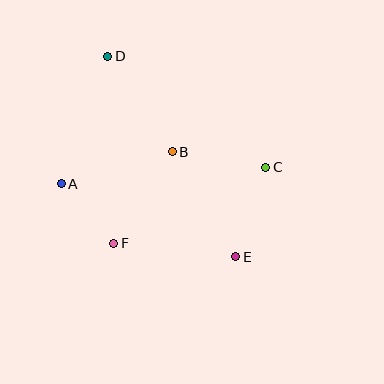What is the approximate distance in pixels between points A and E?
The distance between A and E is approximately 189 pixels.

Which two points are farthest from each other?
Points D and E are farthest from each other.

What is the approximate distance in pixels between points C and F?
The distance between C and F is approximately 170 pixels.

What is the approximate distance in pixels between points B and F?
The distance between B and F is approximately 109 pixels.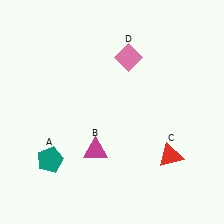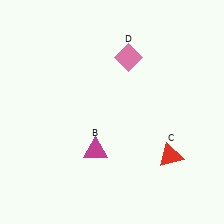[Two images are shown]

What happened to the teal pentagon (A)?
The teal pentagon (A) was removed in Image 2. It was in the bottom-left area of Image 1.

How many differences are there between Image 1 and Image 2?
There is 1 difference between the two images.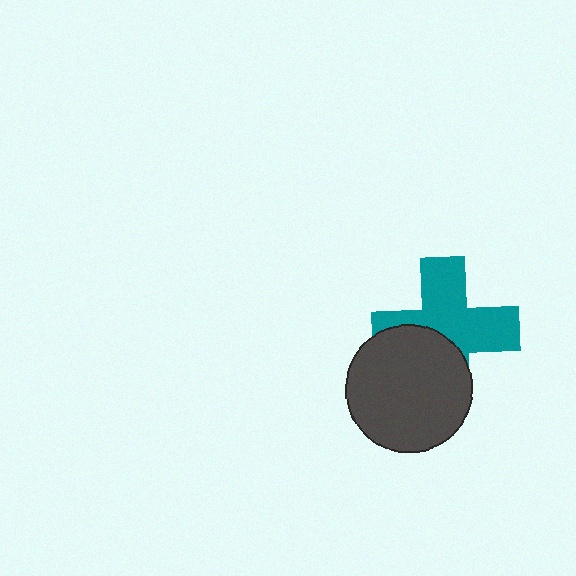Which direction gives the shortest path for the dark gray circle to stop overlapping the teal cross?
Moving down gives the shortest separation.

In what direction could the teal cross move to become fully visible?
The teal cross could move up. That would shift it out from behind the dark gray circle entirely.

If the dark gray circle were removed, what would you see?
You would see the complete teal cross.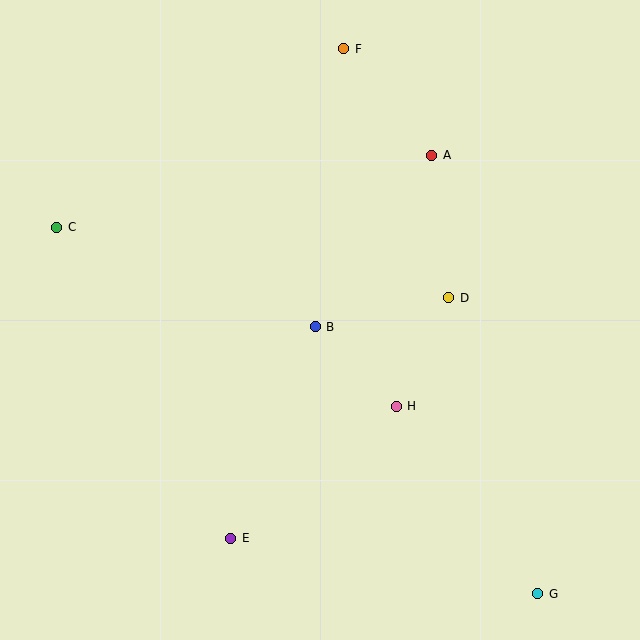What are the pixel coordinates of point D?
Point D is at (449, 298).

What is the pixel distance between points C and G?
The distance between C and G is 605 pixels.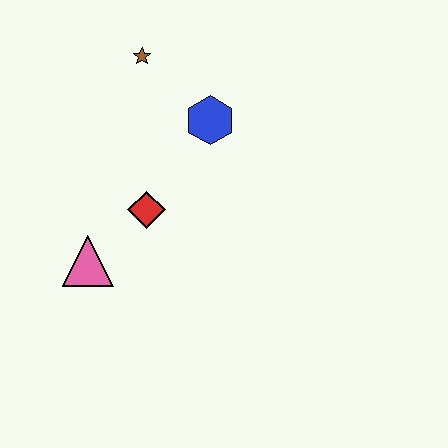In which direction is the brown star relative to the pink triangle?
The brown star is above the pink triangle.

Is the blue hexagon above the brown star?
No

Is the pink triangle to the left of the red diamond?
Yes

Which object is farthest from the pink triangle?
The brown star is farthest from the pink triangle.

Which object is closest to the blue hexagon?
The brown star is closest to the blue hexagon.